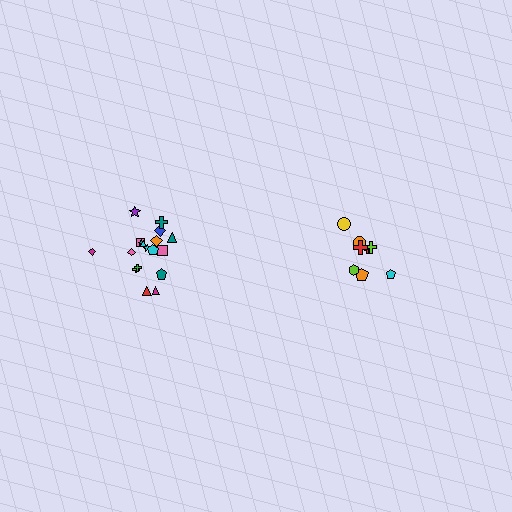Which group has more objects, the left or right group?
The left group.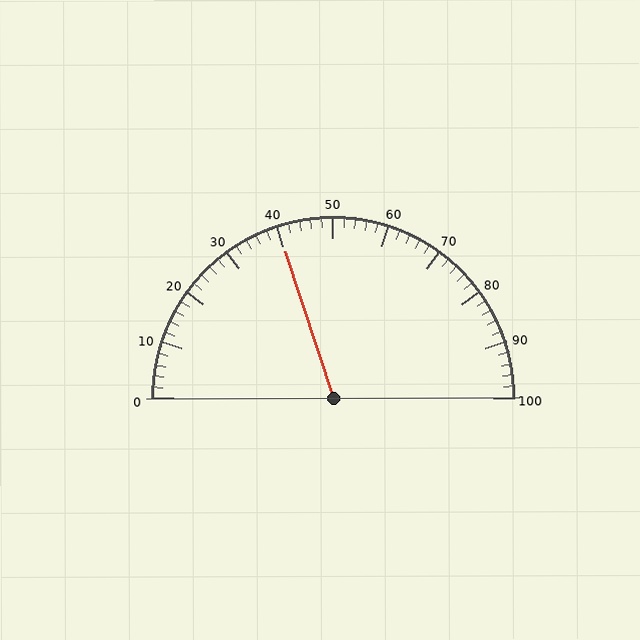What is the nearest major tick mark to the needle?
The nearest major tick mark is 40.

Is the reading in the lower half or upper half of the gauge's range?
The reading is in the lower half of the range (0 to 100).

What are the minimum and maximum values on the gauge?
The gauge ranges from 0 to 100.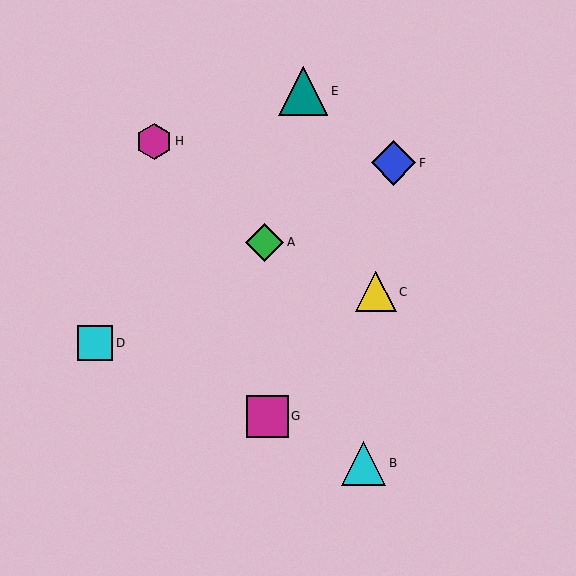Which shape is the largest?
The teal triangle (labeled E) is the largest.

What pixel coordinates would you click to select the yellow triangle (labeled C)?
Click at (376, 292) to select the yellow triangle C.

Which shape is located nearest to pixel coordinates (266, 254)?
The green diamond (labeled A) at (265, 242) is nearest to that location.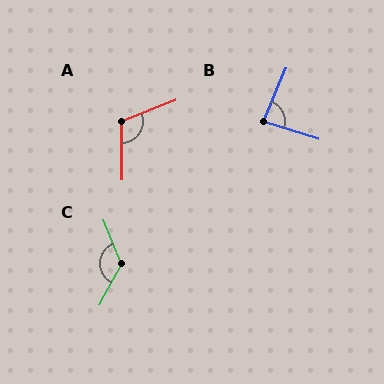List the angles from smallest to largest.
B (84°), A (111°), C (130°).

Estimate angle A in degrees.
Approximately 111 degrees.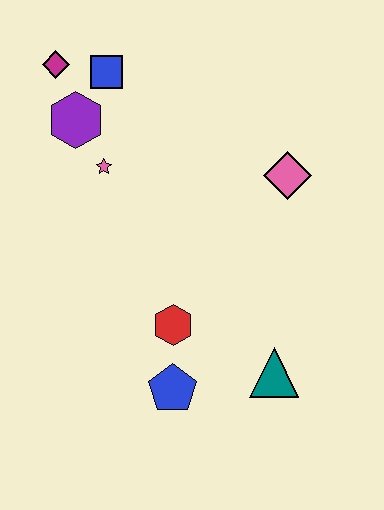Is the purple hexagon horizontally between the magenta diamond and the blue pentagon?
Yes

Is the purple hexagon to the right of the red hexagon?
No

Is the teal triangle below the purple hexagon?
Yes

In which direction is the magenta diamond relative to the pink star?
The magenta diamond is above the pink star.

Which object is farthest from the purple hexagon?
The teal triangle is farthest from the purple hexagon.